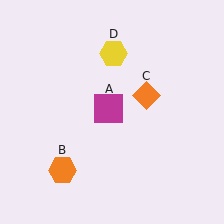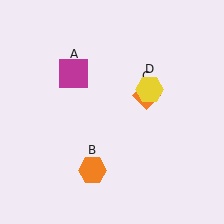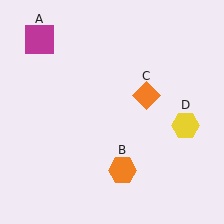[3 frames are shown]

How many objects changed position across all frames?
3 objects changed position: magenta square (object A), orange hexagon (object B), yellow hexagon (object D).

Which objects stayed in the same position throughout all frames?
Orange diamond (object C) remained stationary.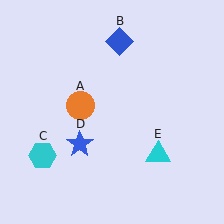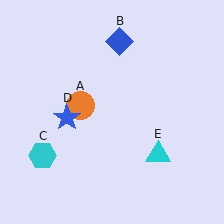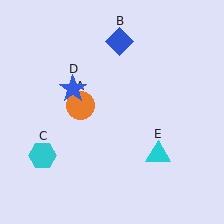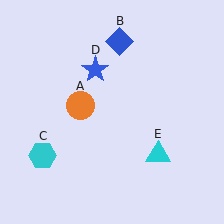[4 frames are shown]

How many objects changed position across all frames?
1 object changed position: blue star (object D).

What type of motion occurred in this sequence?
The blue star (object D) rotated clockwise around the center of the scene.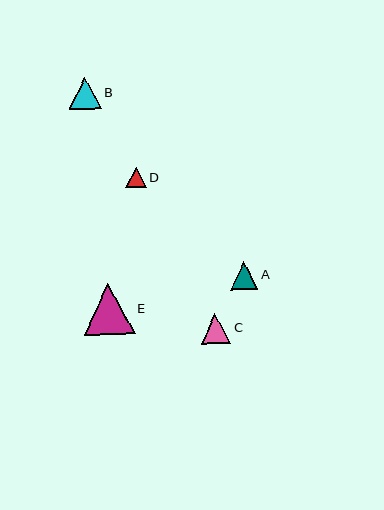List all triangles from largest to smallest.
From largest to smallest: E, B, C, A, D.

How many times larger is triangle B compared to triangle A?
Triangle B is approximately 1.2 times the size of triangle A.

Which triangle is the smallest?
Triangle D is the smallest with a size of approximately 20 pixels.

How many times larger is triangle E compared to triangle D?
Triangle E is approximately 2.5 times the size of triangle D.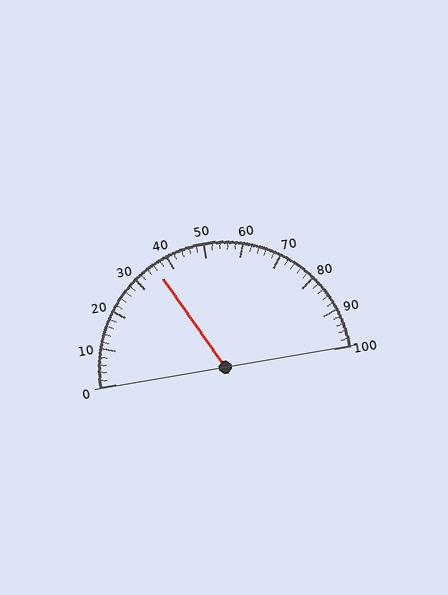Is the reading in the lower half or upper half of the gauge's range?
The reading is in the lower half of the range (0 to 100).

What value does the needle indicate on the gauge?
The needle indicates approximately 36.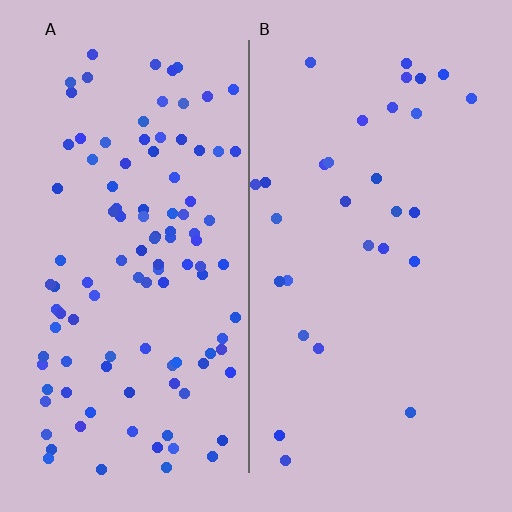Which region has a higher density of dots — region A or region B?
A (the left).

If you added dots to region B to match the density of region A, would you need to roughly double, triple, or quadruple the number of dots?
Approximately quadruple.